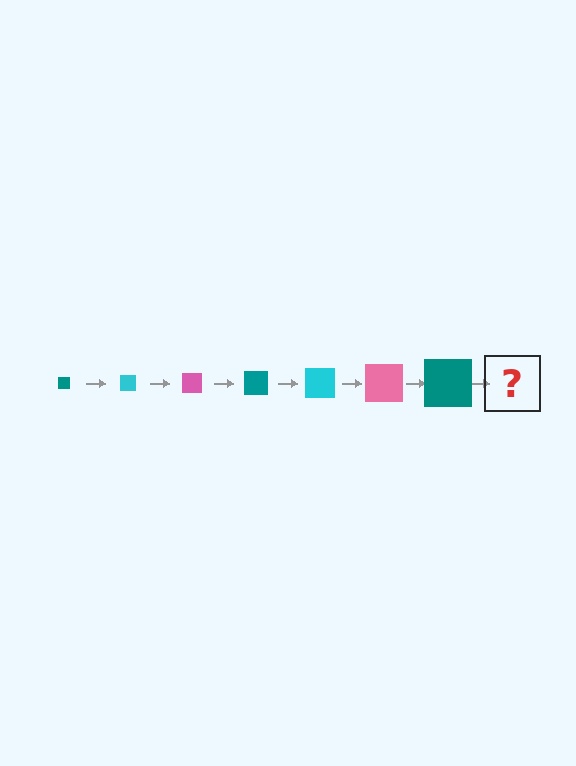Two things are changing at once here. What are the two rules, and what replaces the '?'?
The two rules are that the square grows larger each step and the color cycles through teal, cyan, and pink. The '?' should be a cyan square, larger than the previous one.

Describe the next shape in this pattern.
It should be a cyan square, larger than the previous one.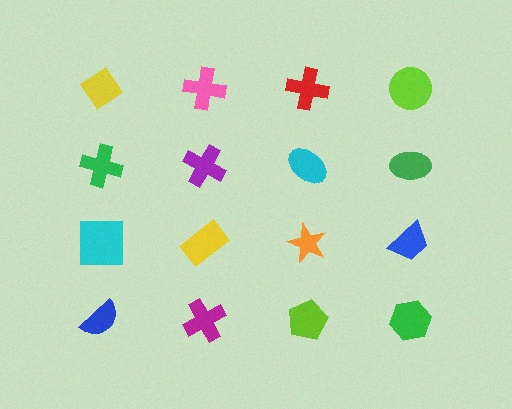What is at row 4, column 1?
A blue semicircle.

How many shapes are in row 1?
4 shapes.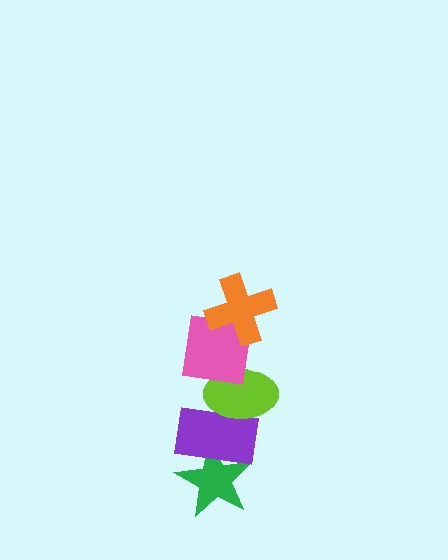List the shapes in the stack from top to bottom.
From top to bottom: the orange cross, the pink square, the lime ellipse, the purple rectangle, the green star.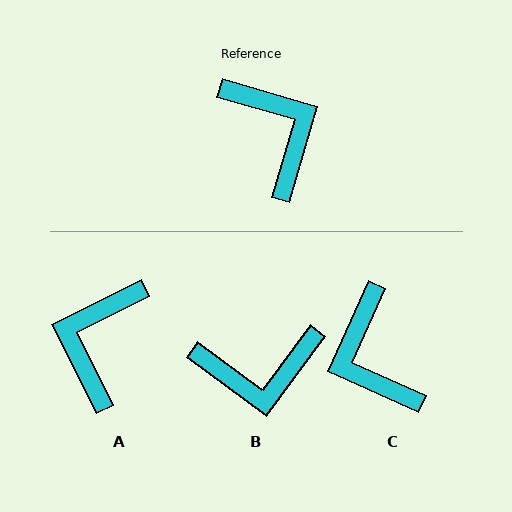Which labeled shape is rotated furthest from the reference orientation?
C, about 172 degrees away.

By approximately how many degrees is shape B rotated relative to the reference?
Approximately 110 degrees clockwise.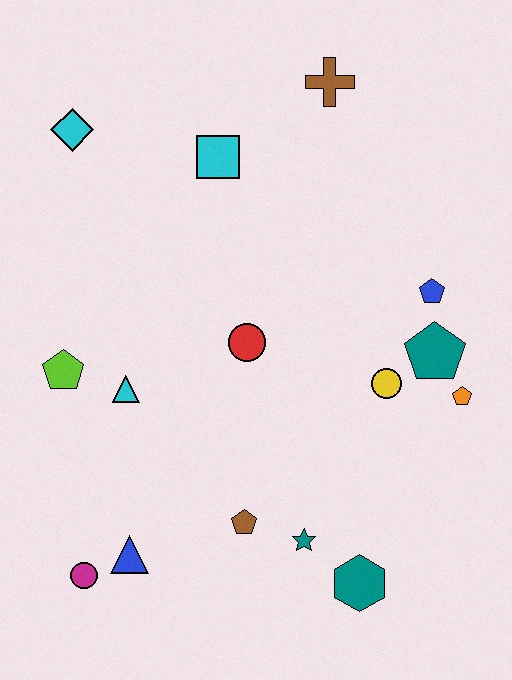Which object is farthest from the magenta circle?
The brown cross is farthest from the magenta circle.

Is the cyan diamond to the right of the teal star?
No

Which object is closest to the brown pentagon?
The teal star is closest to the brown pentagon.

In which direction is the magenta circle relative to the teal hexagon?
The magenta circle is to the left of the teal hexagon.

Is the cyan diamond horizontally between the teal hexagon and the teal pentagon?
No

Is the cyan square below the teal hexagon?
No